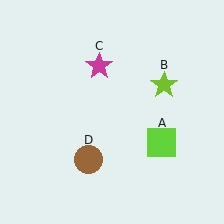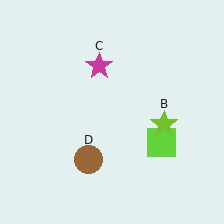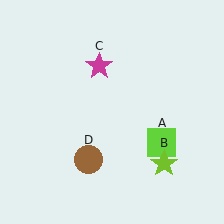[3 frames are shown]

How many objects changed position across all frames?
1 object changed position: lime star (object B).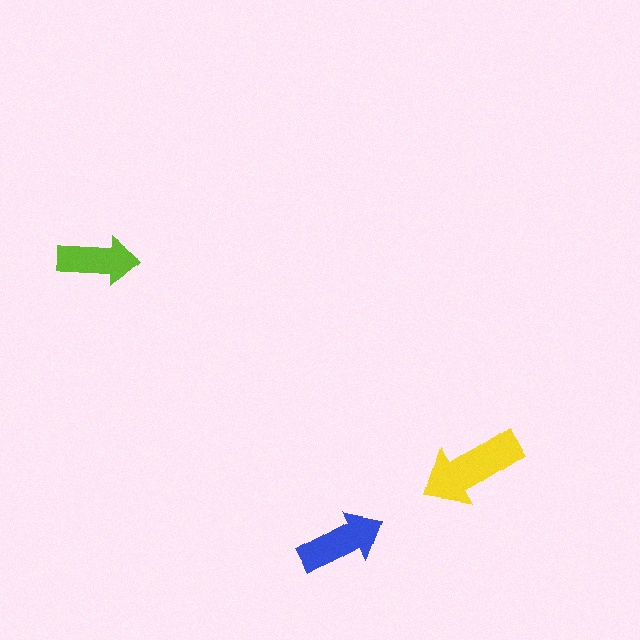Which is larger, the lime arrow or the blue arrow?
The blue one.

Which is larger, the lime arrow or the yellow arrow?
The yellow one.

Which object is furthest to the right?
The yellow arrow is rightmost.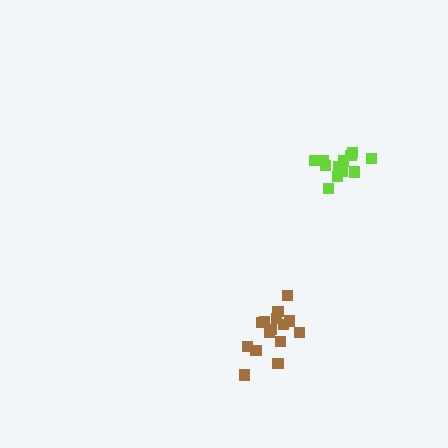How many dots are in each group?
Group 1: 15 dots, Group 2: 12 dots (27 total).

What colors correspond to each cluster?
The clusters are colored: brown, lime.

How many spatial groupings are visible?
There are 2 spatial groupings.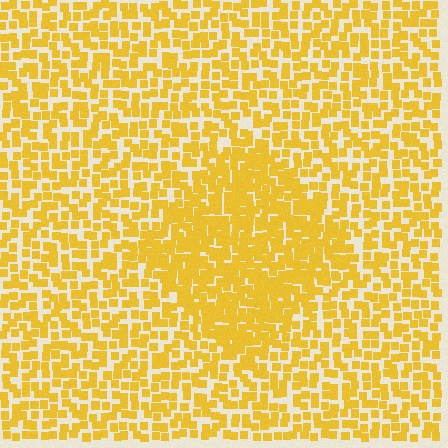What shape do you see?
I see a diamond.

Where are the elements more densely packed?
The elements are more densely packed inside the diamond boundary.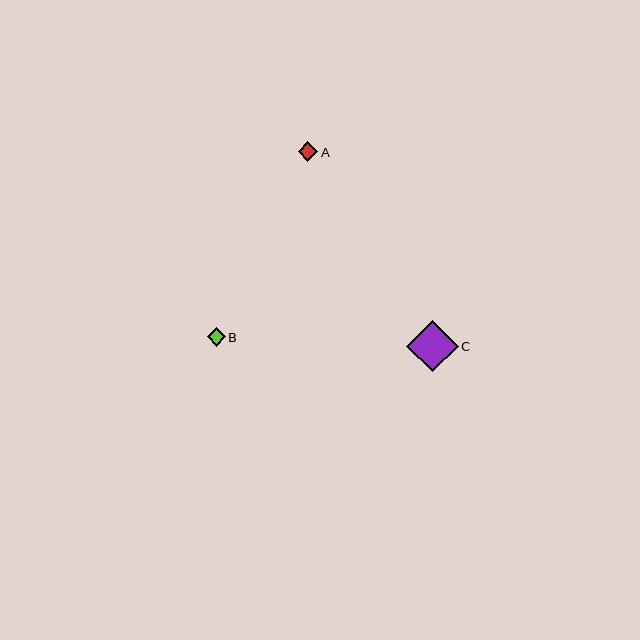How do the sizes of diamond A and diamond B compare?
Diamond A and diamond B are approximately the same size.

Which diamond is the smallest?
Diamond B is the smallest with a size of approximately 18 pixels.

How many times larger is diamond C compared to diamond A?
Diamond C is approximately 2.6 times the size of diamond A.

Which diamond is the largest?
Diamond C is the largest with a size of approximately 52 pixels.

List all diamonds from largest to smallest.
From largest to smallest: C, A, B.